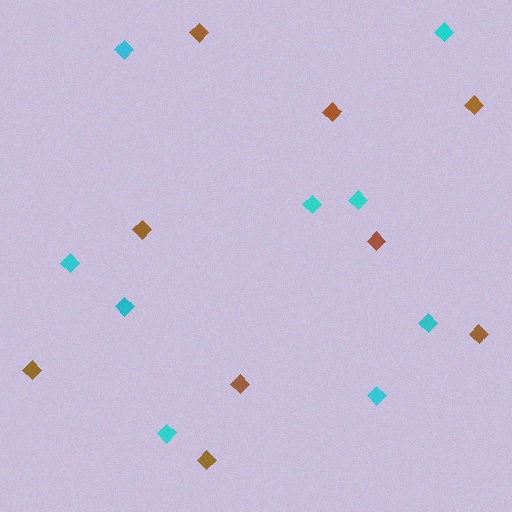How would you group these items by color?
There are 2 groups: one group of cyan diamonds (9) and one group of brown diamonds (9).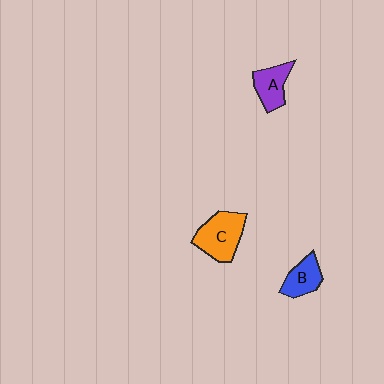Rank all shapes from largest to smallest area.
From largest to smallest: C (orange), A (purple), B (blue).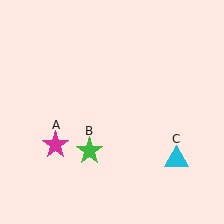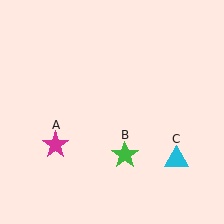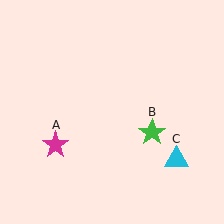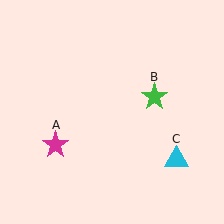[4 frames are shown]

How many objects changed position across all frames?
1 object changed position: green star (object B).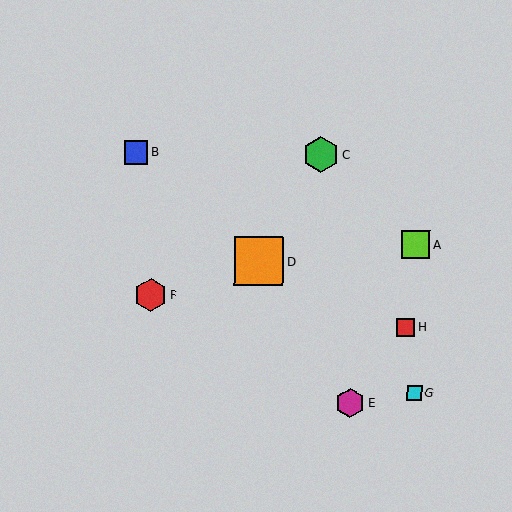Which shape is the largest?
The orange square (labeled D) is the largest.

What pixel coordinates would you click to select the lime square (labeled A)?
Click at (416, 245) to select the lime square A.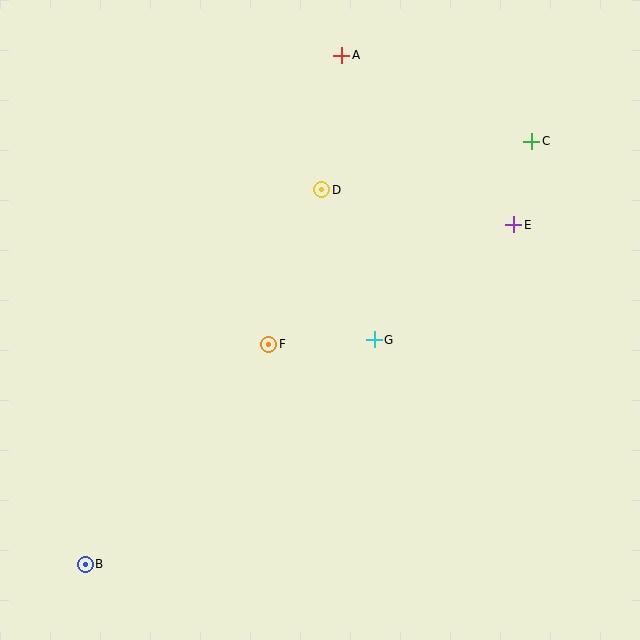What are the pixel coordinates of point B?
Point B is at (85, 564).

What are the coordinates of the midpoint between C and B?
The midpoint between C and B is at (309, 353).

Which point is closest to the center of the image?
Point F at (269, 344) is closest to the center.